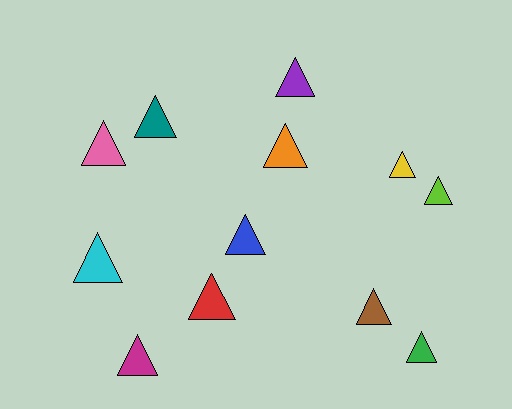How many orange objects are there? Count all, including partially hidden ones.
There is 1 orange object.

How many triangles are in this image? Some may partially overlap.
There are 12 triangles.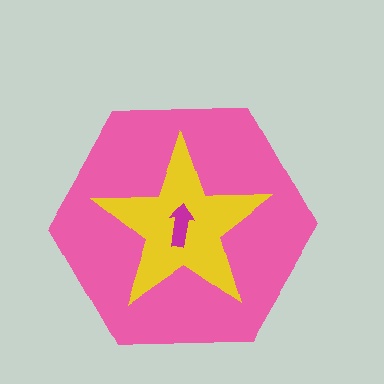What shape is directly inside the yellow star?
The magenta arrow.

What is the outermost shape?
The pink hexagon.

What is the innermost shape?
The magenta arrow.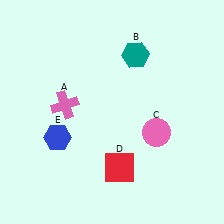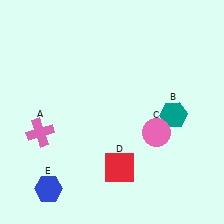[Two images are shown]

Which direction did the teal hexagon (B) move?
The teal hexagon (B) moved down.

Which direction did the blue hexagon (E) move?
The blue hexagon (E) moved down.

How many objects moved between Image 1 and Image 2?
3 objects moved between the two images.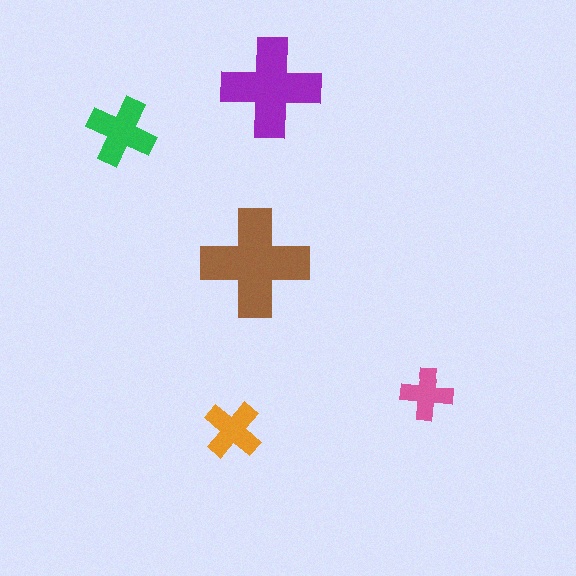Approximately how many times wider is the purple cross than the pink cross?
About 2 times wider.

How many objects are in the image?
There are 5 objects in the image.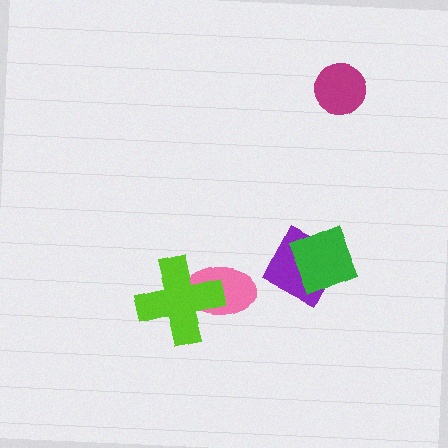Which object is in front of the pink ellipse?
The lime cross is in front of the pink ellipse.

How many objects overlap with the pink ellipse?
1 object overlaps with the pink ellipse.